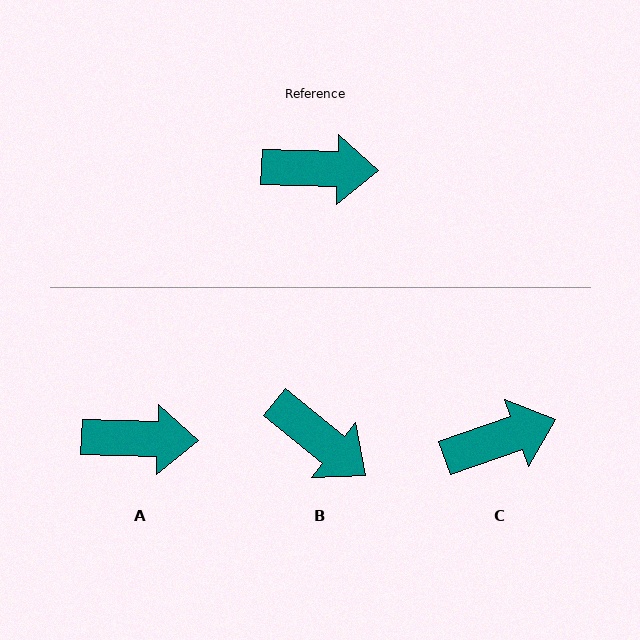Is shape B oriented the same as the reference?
No, it is off by about 37 degrees.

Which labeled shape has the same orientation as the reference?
A.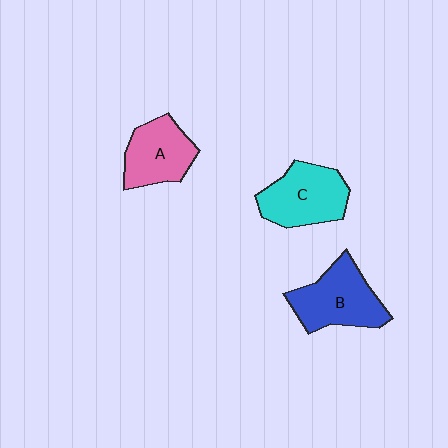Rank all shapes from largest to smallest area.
From largest to smallest: B (blue), C (cyan), A (pink).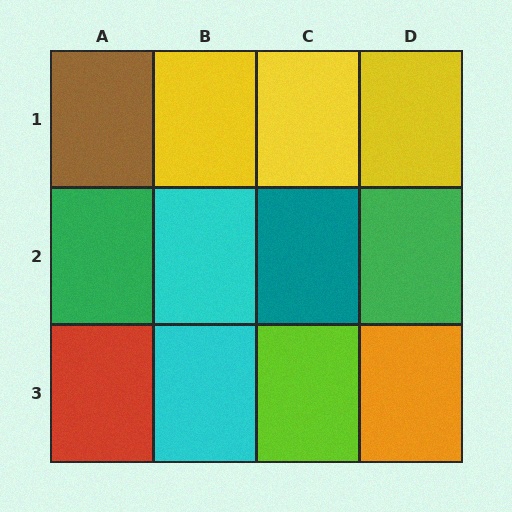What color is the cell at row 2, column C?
Teal.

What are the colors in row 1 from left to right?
Brown, yellow, yellow, yellow.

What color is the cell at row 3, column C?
Lime.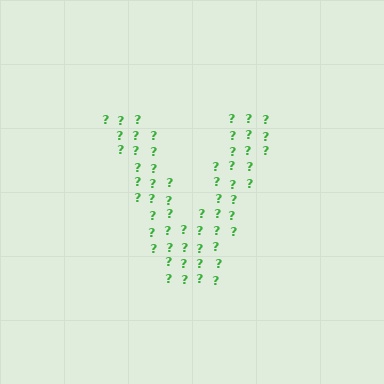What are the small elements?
The small elements are question marks.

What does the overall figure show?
The overall figure shows the letter V.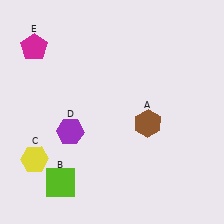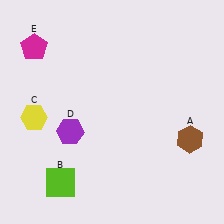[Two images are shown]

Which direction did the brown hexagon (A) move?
The brown hexagon (A) moved right.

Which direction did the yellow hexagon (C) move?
The yellow hexagon (C) moved up.